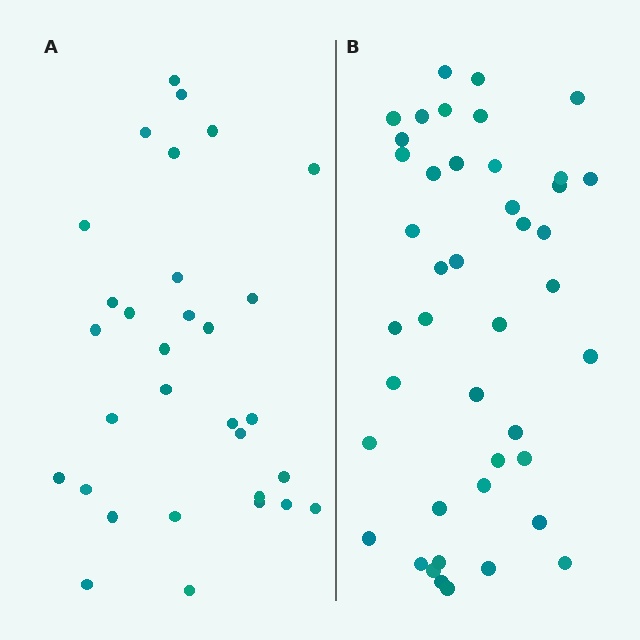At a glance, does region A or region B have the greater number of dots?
Region B (the right region) has more dots.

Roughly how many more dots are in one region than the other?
Region B has roughly 12 or so more dots than region A.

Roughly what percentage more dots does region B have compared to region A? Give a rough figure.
About 40% more.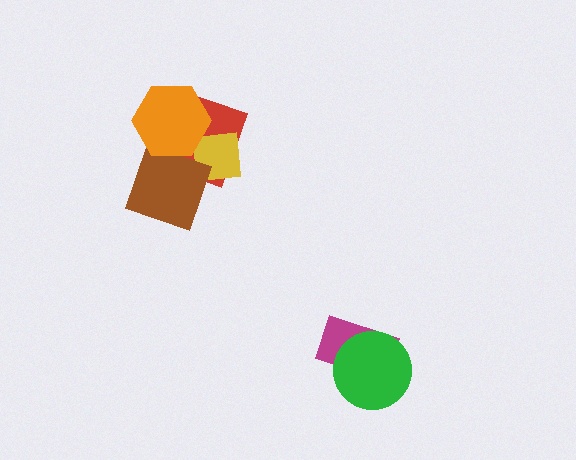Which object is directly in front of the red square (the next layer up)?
The yellow square is directly in front of the red square.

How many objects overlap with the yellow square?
3 objects overlap with the yellow square.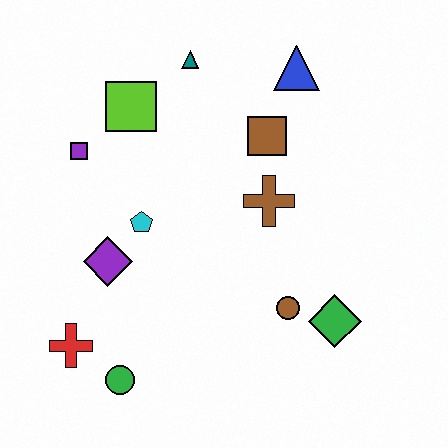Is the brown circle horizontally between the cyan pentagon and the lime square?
No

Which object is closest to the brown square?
The brown cross is closest to the brown square.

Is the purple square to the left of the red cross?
No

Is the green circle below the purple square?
Yes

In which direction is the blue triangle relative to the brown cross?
The blue triangle is above the brown cross.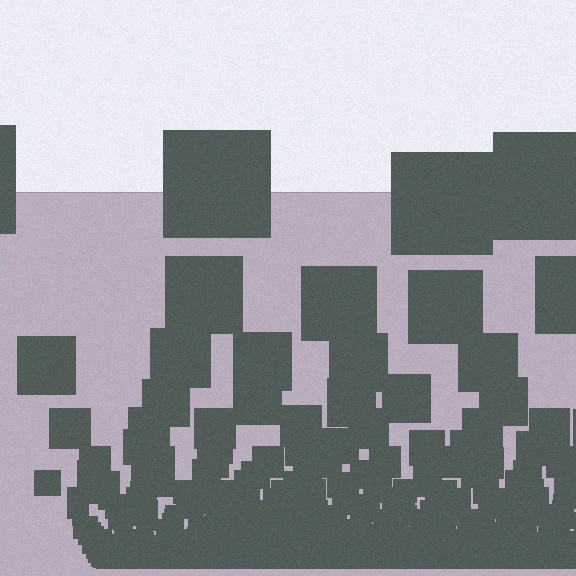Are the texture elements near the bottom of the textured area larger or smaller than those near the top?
Smaller. The gradient is inverted — elements near the bottom are smaller and denser.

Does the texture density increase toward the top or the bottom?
Density increases toward the bottom.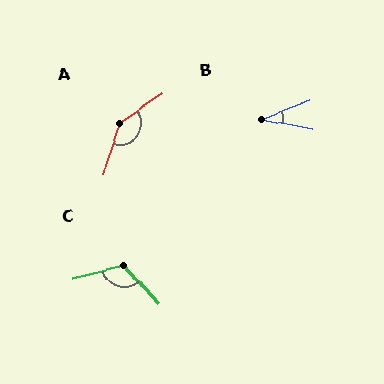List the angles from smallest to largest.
B (33°), C (117°), A (143°).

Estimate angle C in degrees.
Approximately 117 degrees.